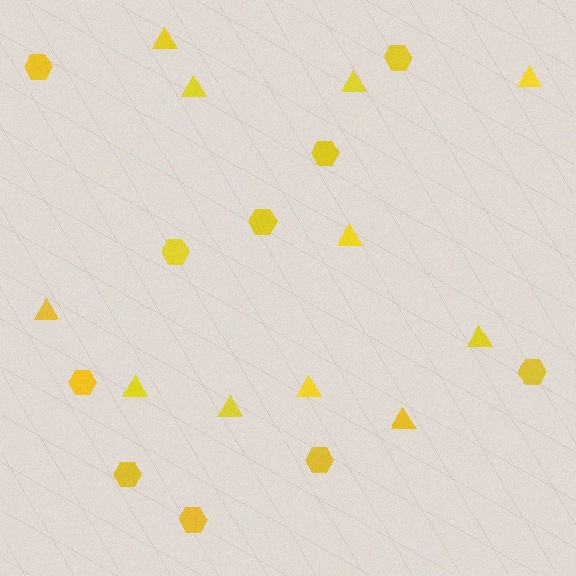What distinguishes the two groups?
There are 2 groups: one group of triangles (11) and one group of hexagons (10).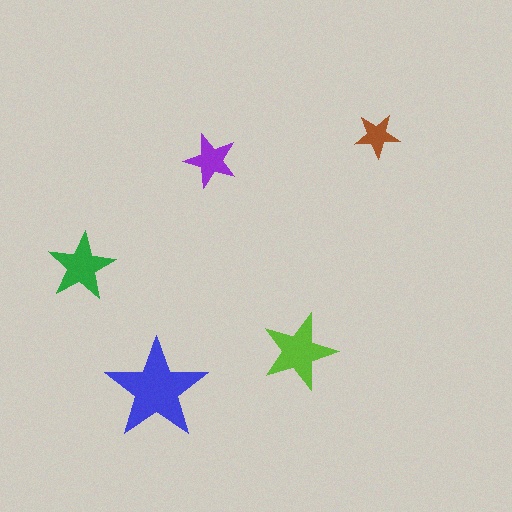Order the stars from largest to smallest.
the blue one, the lime one, the green one, the purple one, the brown one.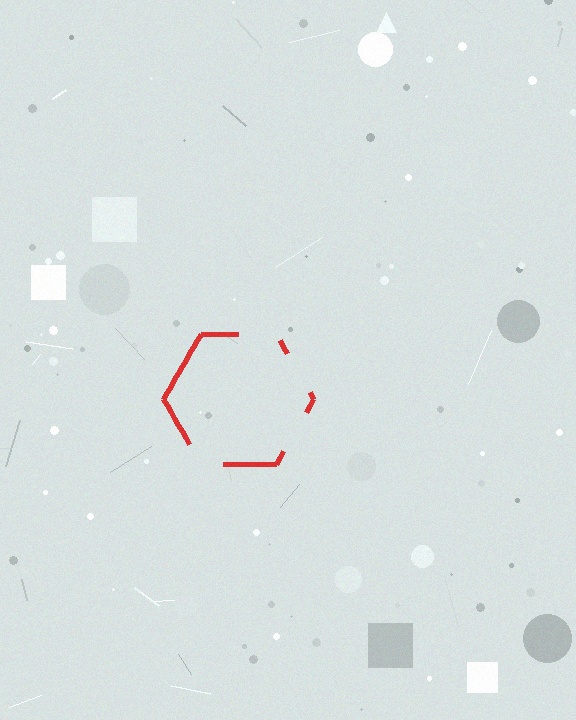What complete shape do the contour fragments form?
The contour fragments form a hexagon.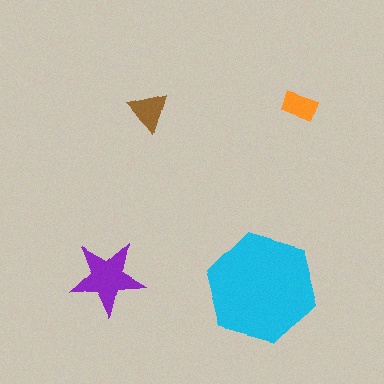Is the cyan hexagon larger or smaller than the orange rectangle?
Larger.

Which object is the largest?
The cyan hexagon.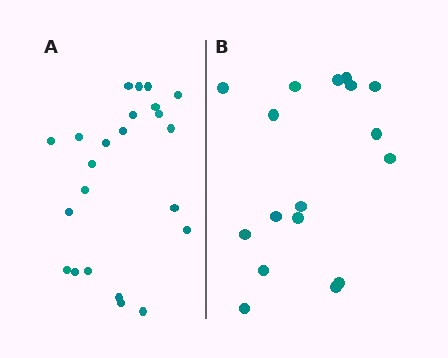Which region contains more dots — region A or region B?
Region A (the left region) has more dots.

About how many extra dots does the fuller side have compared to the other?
Region A has about 6 more dots than region B.